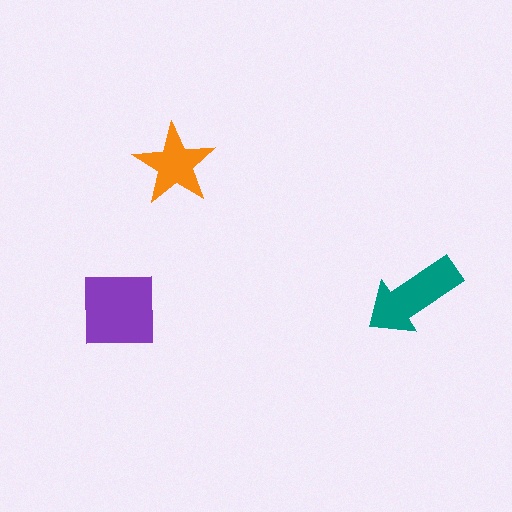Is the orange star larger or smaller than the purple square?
Smaller.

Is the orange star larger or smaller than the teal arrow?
Smaller.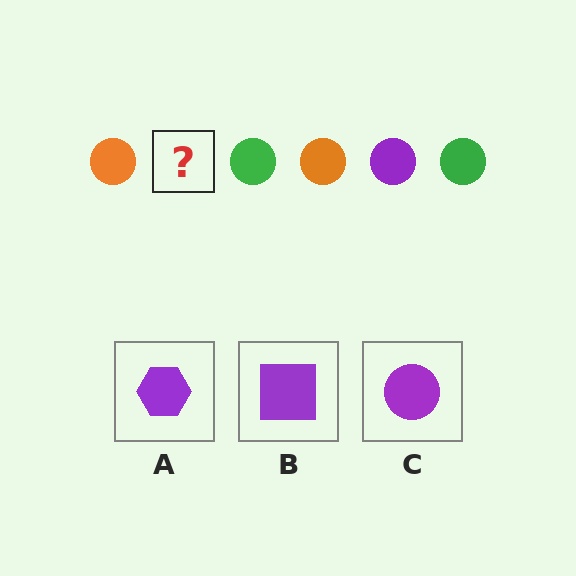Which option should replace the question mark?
Option C.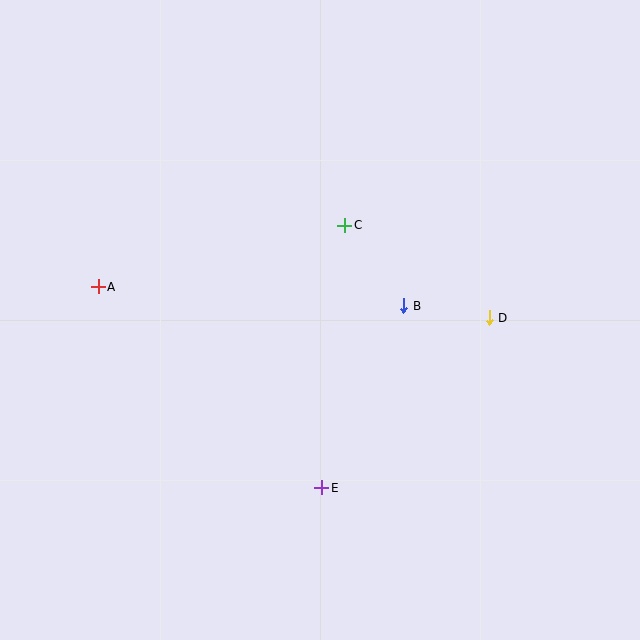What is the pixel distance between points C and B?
The distance between C and B is 100 pixels.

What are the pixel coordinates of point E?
Point E is at (322, 488).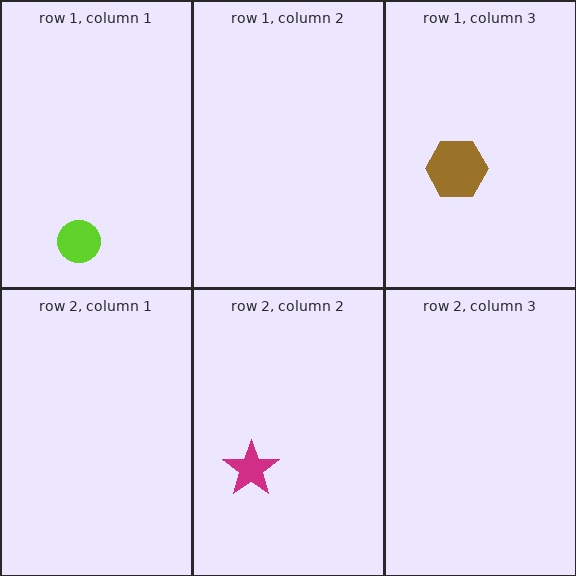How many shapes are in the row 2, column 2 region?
1.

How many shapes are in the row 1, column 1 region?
1.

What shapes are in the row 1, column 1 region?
The lime circle.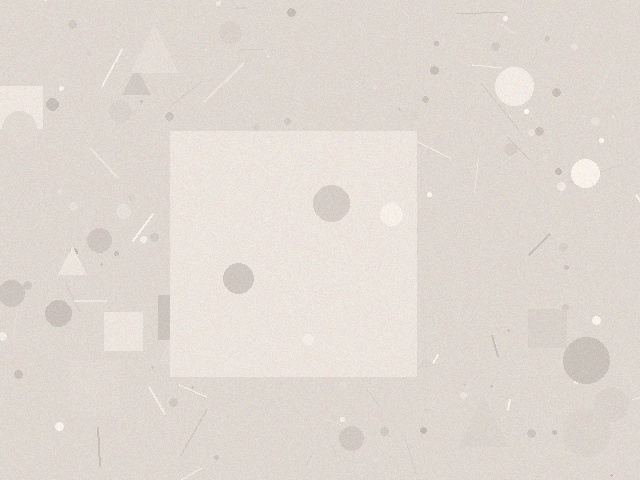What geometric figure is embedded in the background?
A square is embedded in the background.